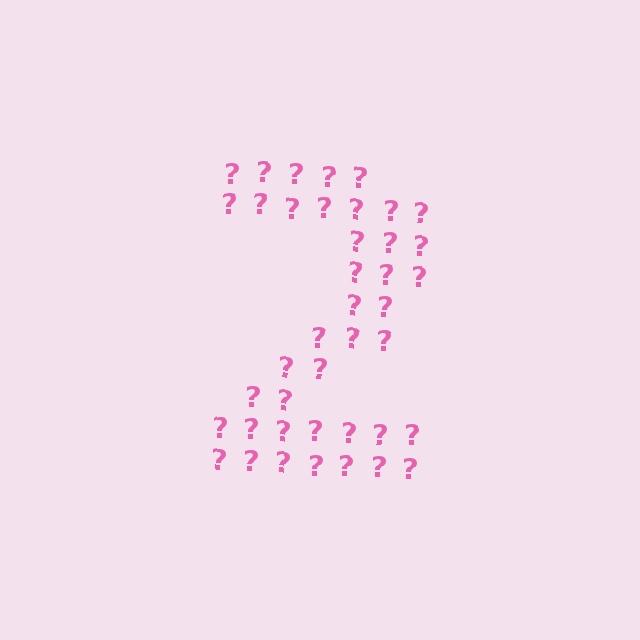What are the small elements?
The small elements are question marks.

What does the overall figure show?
The overall figure shows the digit 2.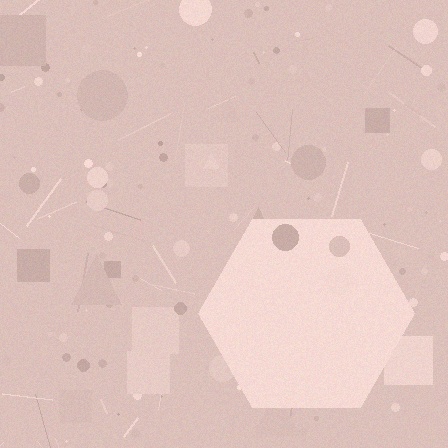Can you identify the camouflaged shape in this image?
The camouflaged shape is a hexagon.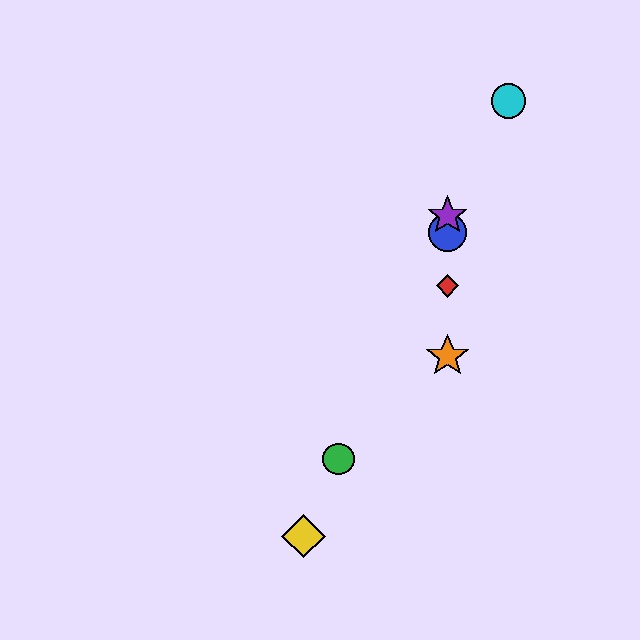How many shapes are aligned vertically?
4 shapes (the red diamond, the blue circle, the purple star, the orange star) are aligned vertically.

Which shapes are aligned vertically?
The red diamond, the blue circle, the purple star, the orange star are aligned vertically.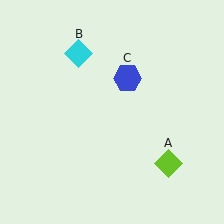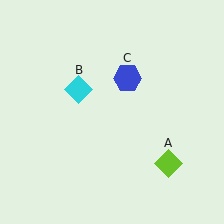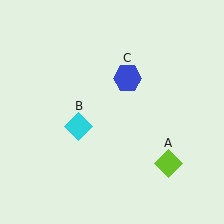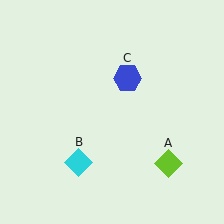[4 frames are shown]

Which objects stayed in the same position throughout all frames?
Lime diamond (object A) and blue hexagon (object C) remained stationary.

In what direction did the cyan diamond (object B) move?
The cyan diamond (object B) moved down.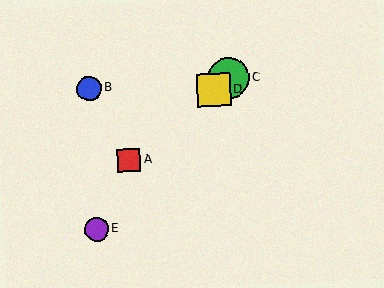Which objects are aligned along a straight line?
Objects A, C, D are aligned along a straight line.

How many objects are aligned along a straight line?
3 objects (A, C, D) are aligned along a straight line.